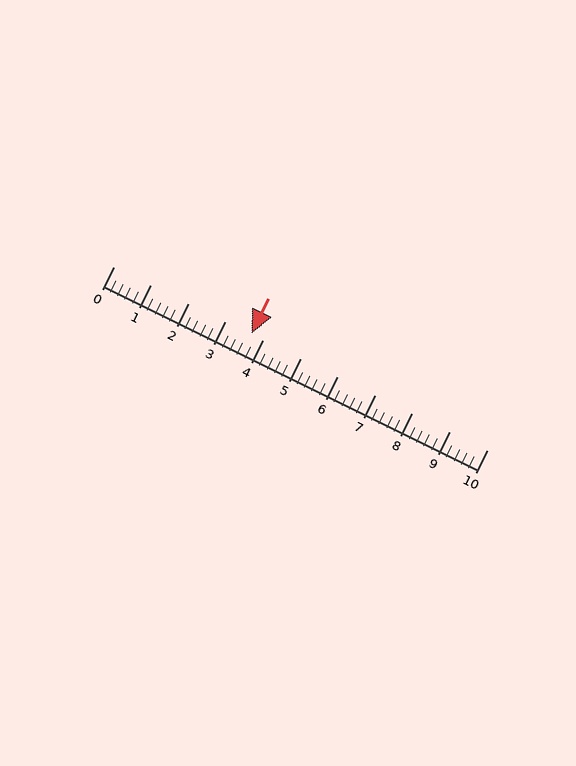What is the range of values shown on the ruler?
The ruler shows values from 0 to 10.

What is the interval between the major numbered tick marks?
The major tick marks are spaced 1 units apart.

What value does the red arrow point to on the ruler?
The red arrow points to approximately 3.7.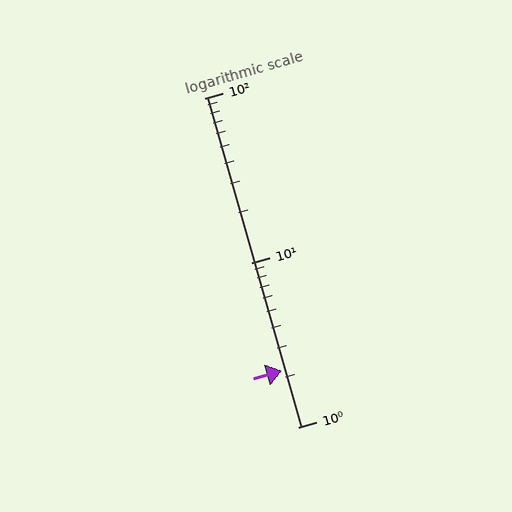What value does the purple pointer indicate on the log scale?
The pointer indicates approximately 2.2.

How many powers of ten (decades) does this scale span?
The scale spans 2 decades, from 1 to 100.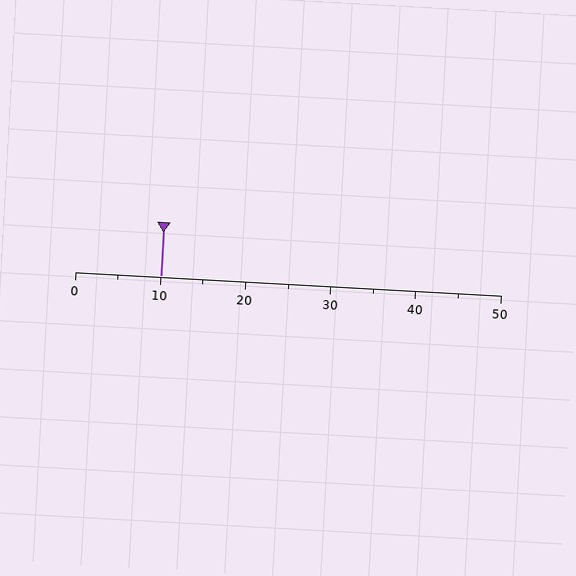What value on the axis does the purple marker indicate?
The marker indicates approximately 10.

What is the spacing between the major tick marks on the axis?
The major ticks are spaced 10 apart.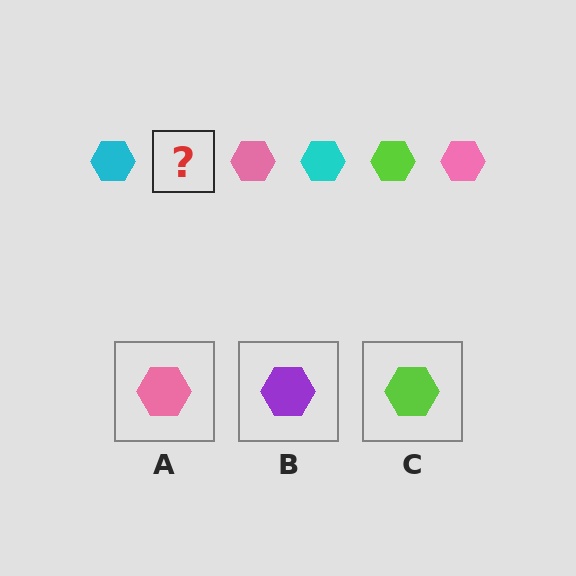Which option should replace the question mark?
Option C.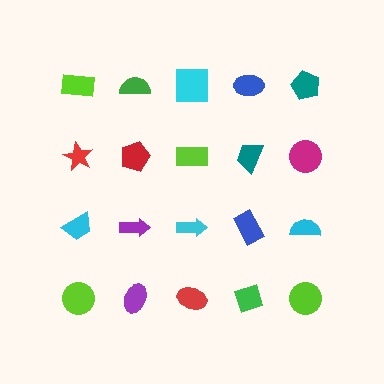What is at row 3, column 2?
A purple arrow.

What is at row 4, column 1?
A lime circle.